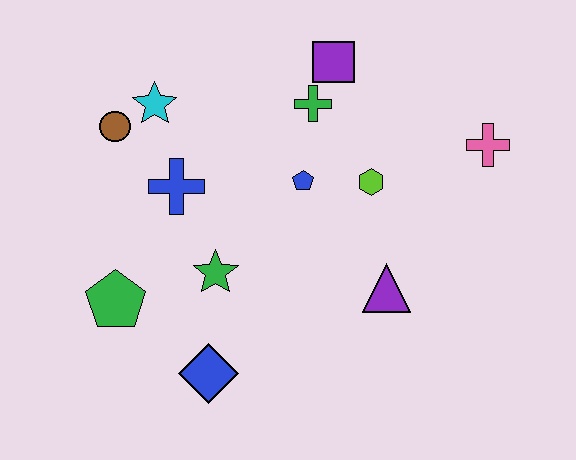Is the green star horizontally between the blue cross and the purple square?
Yes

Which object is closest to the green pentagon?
The green star is closest to the green pentagon.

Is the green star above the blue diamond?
Yes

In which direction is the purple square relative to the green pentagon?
The purple square is above the green pentagon.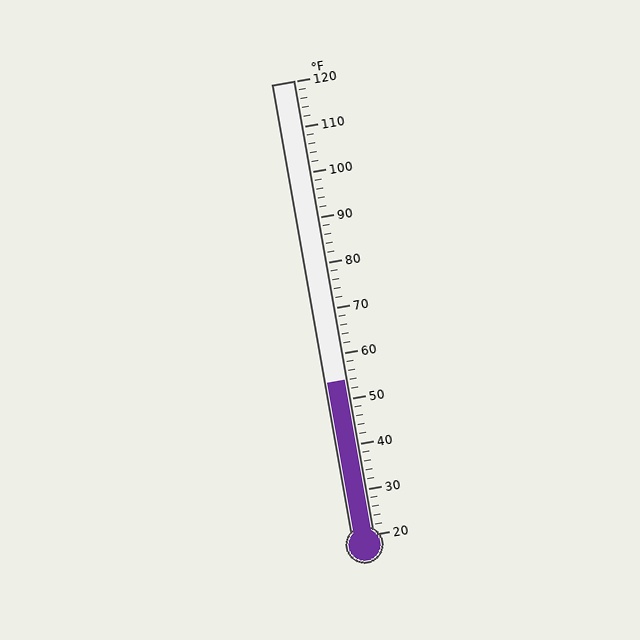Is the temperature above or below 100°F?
The temperature is below 100°F.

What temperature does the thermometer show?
The thermometer shows approximately 54°F.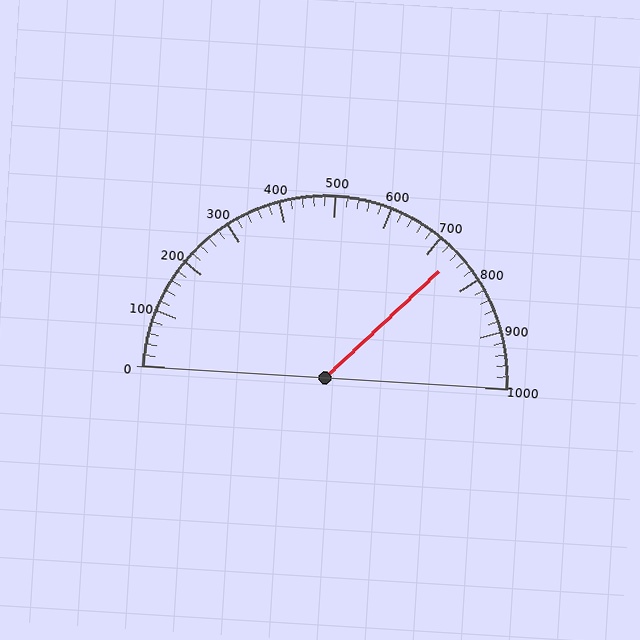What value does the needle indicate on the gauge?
The needle indicates approximately 740.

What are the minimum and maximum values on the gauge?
The gauge ranges from 0 to 1000.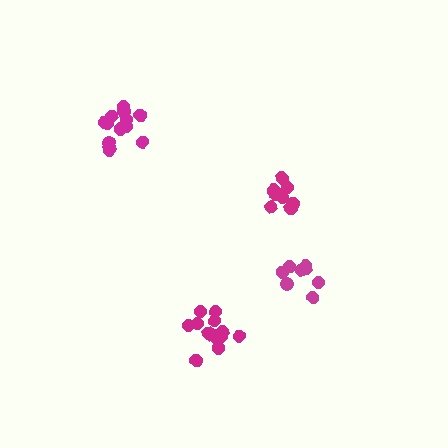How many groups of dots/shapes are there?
There are 4 groups.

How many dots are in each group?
Group 1: 13 dots, Group 2: 9 dots, Group 3: 8 dots, Group 4: 14 dots (44 total).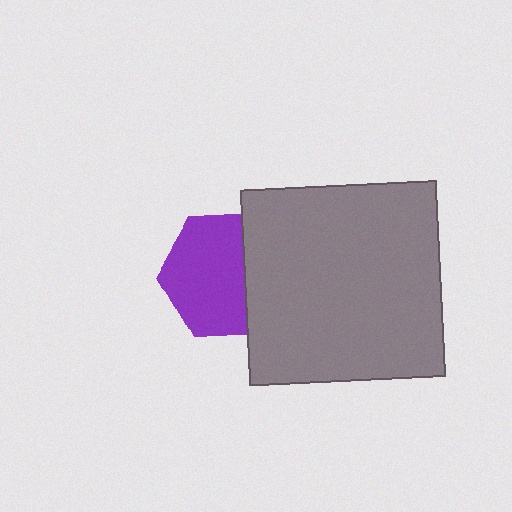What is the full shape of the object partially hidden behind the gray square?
The partially hidden object is a purple hexagon.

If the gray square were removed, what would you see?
You would see the complete purple hexagon.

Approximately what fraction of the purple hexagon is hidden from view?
Roughly 32% of the purple hexagon is hidden behind the gray square.